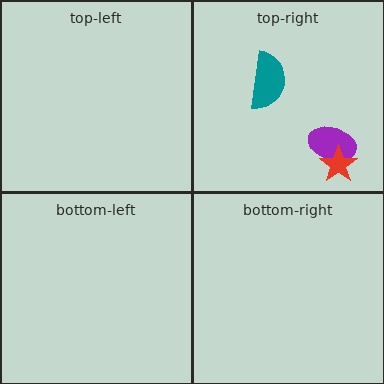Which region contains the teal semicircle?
The top-right region.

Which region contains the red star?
The top-right region.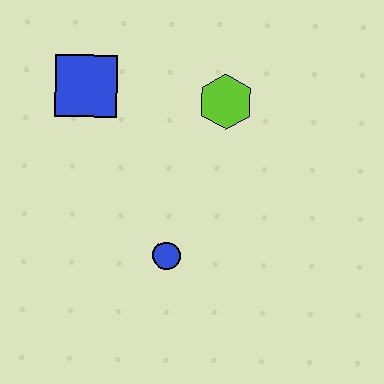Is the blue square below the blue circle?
No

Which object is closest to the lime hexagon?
The blue square is closest to the lime hexagon.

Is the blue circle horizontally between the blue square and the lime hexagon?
Yes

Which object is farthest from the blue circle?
The blue square is farthest from the blue circle.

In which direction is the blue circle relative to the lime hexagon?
The blue circle is below the lime hexagon.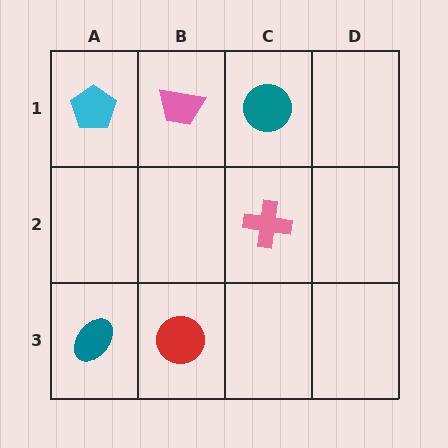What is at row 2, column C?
A pink cross.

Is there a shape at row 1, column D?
No, that cell is empty.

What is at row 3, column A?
A teal ellipse.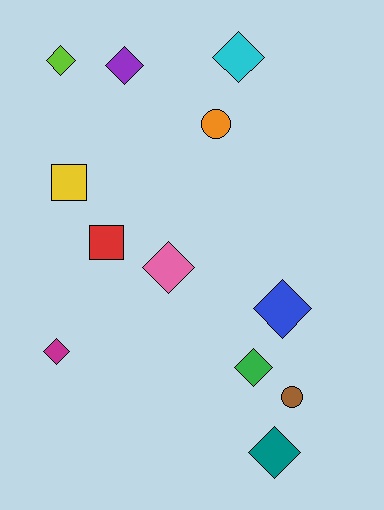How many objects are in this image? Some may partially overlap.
There are 12 objects.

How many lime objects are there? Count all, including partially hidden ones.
There is 1 lime object.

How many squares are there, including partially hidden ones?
There are 2 squares.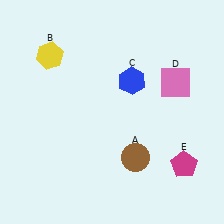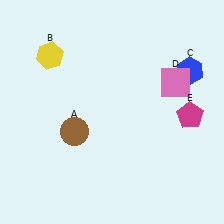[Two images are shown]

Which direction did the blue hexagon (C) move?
The blue hexagon (C) moved right.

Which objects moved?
The objects that moved are: the brown circle (A), the blue hexagon (C), the magenta pentagon (E).